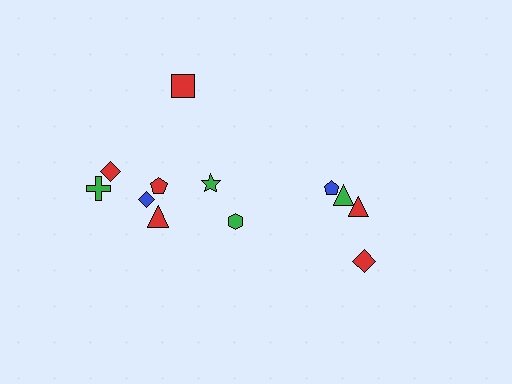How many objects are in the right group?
There are 4 objects.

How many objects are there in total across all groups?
There are 12 objects.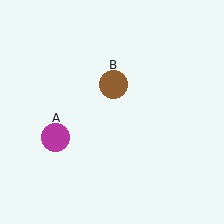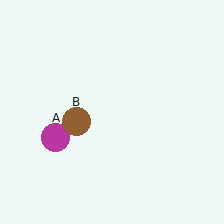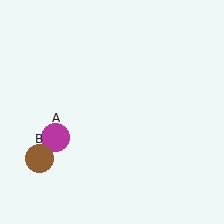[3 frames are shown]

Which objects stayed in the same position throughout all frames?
Magenta circle (object A) remained stationary.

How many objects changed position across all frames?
1 object changed position: brown circle (object B).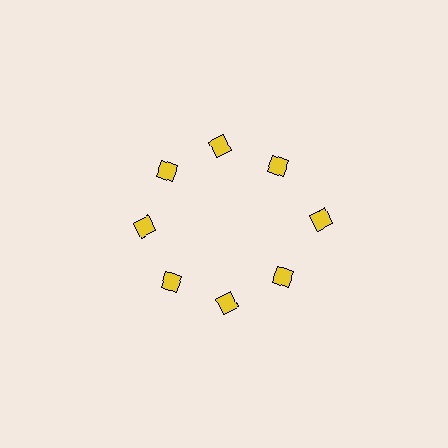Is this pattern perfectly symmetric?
No. The 8 yellow diamonds are arranged in a ring, but one element near the 3 o'clock position is pushed outward from the center, breaking the 8-fold rotational symmetry.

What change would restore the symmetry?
The symmetry would be restored by moving it inward, back onto the ring so that all 8 diamonds sit at equal angles and equal distance from the center.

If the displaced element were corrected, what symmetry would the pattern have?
It would have 8-fold rotational symmetry — the pattern would map onto itself every 45 degrees.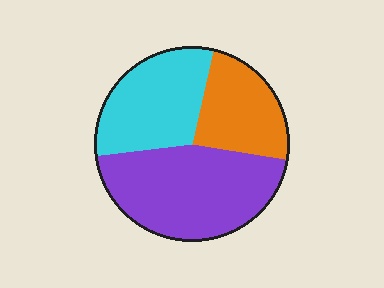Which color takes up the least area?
Orange, at roughly 25%.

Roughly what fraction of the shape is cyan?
Cyan takes up between a sixth and a third of the shape.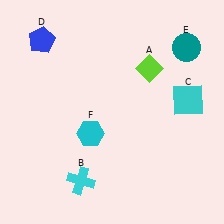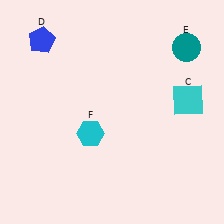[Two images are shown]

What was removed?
The cyan cross (B), the lime diamond (A) were removed in Image 2.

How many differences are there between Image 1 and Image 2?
There are 2 differences between the two images.